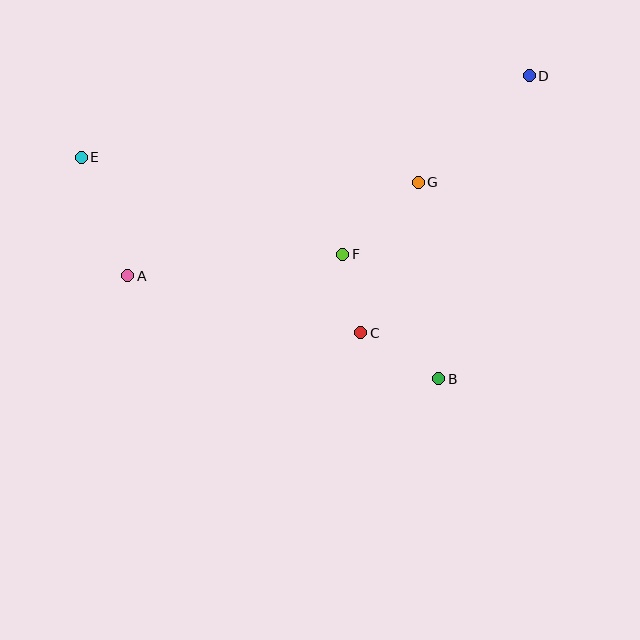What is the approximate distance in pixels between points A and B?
The distance between A and B is approximately 327 pixels.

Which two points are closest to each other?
Points C and F are closest to each other.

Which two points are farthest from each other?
Points D and E are farthest from each other.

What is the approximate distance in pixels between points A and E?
The distance between A and E is approximately 128 pixels.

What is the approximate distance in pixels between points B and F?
The distance between B and F is approximately 157 pixels.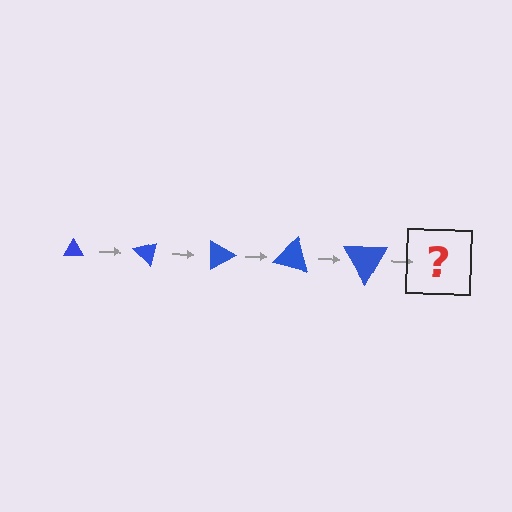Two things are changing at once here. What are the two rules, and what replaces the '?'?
The two rules are that the triangle grows larger each step and it rotates 45 degrees each step. The '?' should be a triangle, larger than the previous one and rotated 225 degrees from the start.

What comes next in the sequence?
The next element should be a triangle, larger than the previous one and rotated 225 degrees from the start.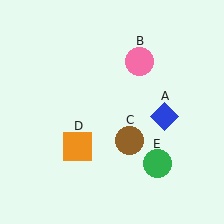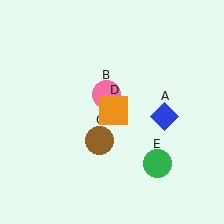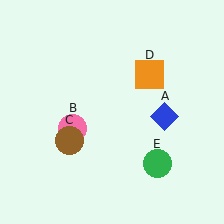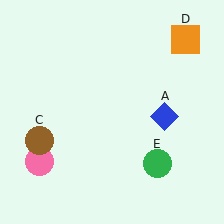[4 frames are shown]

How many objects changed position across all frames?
3 objects changed position: pink circle (object B), brown circle (object C), orange square (object D).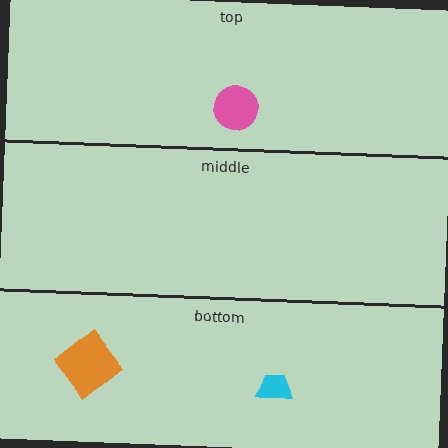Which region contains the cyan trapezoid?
The bottom region.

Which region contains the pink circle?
The top region.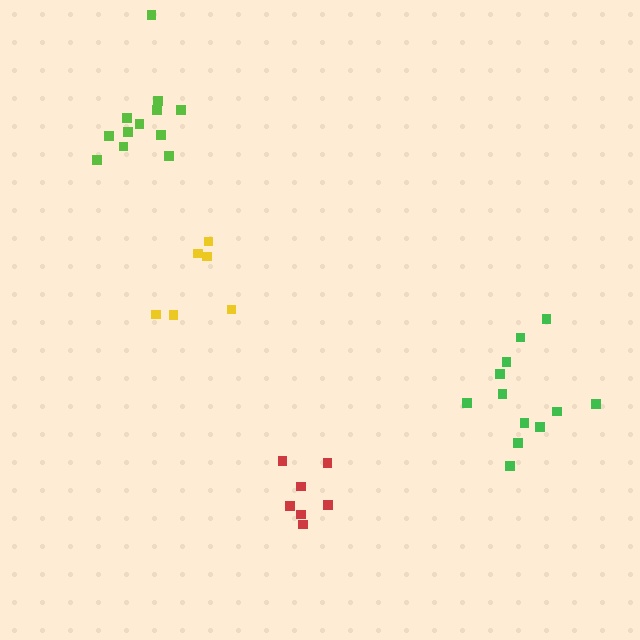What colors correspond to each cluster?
The clusters are colored: green, yellow, lime, red.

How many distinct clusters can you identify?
There are 4 distinct clusters.